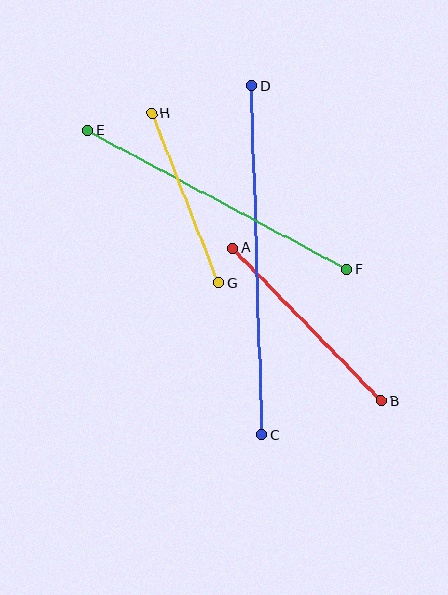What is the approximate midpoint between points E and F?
The midpoint is at approximately (217, 200) pixels.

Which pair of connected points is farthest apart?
Points C and D are farthest apart.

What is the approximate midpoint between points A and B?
The midpoint is at approximately (307, 325) pixels.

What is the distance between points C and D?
The distance is approximately 349 pixels.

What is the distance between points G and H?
The distance is approximately 182 pixels.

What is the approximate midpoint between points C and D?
The midpoint is at approximately (257, 260) pixels.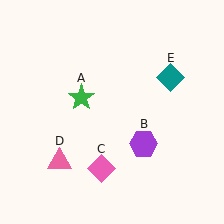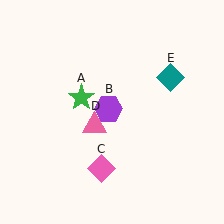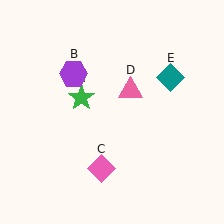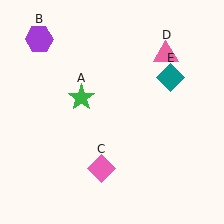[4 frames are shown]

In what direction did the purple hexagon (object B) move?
The purple hexagon (object B) moved up and to the left.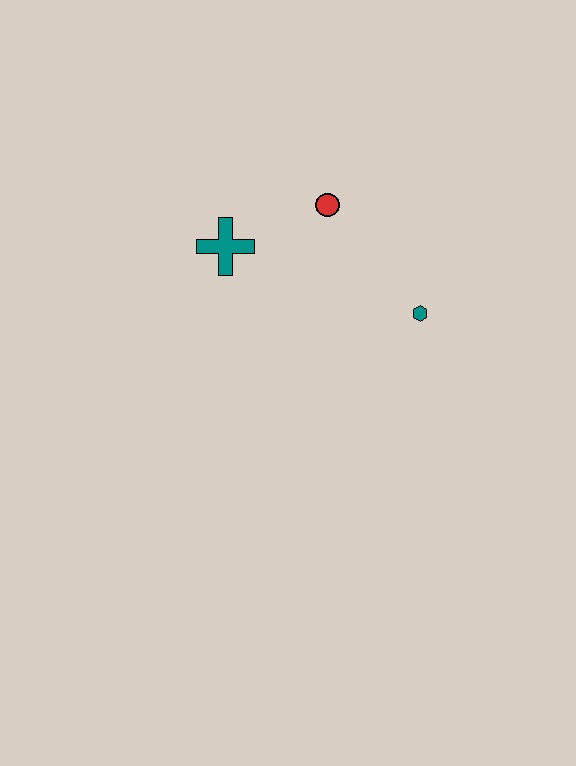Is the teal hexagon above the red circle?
No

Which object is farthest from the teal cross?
The teal hexagon is farthest from the teal cross.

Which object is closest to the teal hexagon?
The red circle is closest to the teal hexagon.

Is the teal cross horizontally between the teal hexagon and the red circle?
No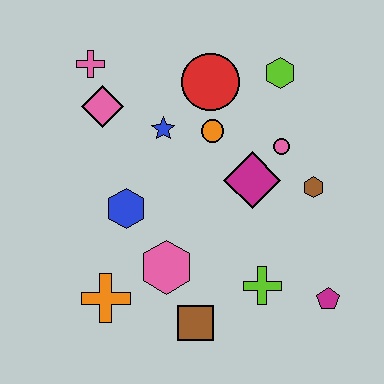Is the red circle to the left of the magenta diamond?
Yes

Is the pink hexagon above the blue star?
No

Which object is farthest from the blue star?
The magenta pentagon is farthest from the blue star.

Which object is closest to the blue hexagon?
The pink hexagon is closest to the blue hexagon.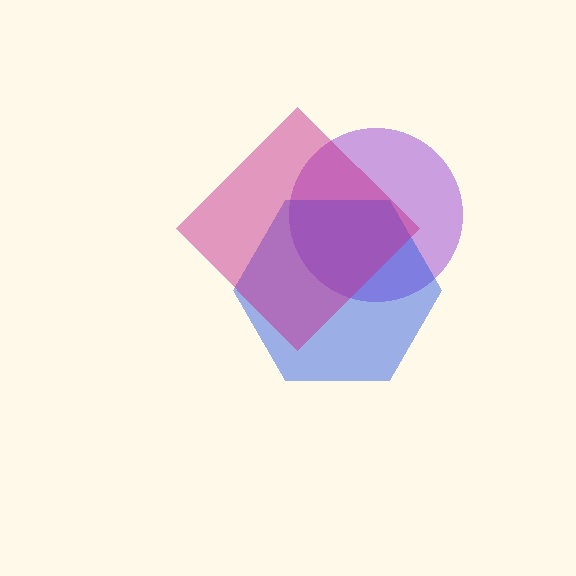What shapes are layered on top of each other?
The layered shapes are: a purple circle, a blue hexagon, a magenta diamond.